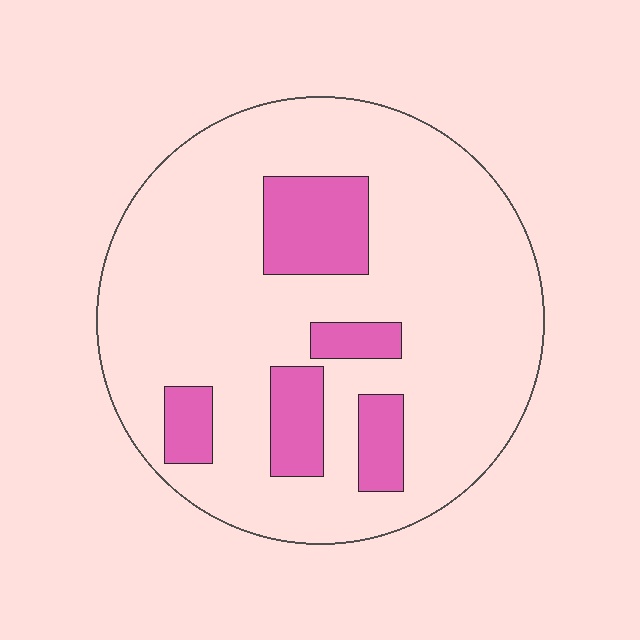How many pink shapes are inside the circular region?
5.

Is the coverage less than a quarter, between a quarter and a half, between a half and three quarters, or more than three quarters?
Less than a quarter.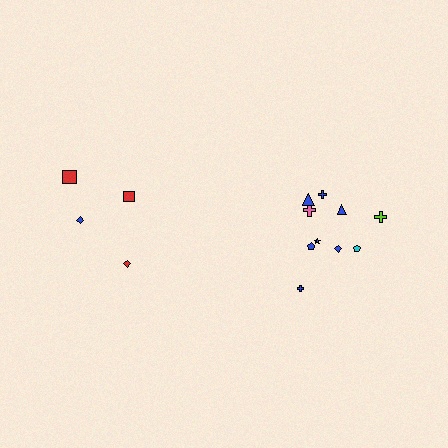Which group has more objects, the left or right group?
The right group.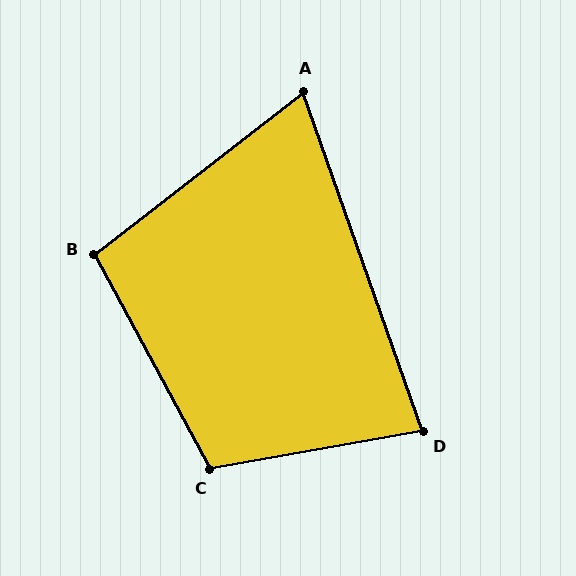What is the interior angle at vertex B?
Approximately 99 degrees (obtuse).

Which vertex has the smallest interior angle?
A, at approximately 72 degrees.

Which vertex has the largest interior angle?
C, at approximately 108 degrees.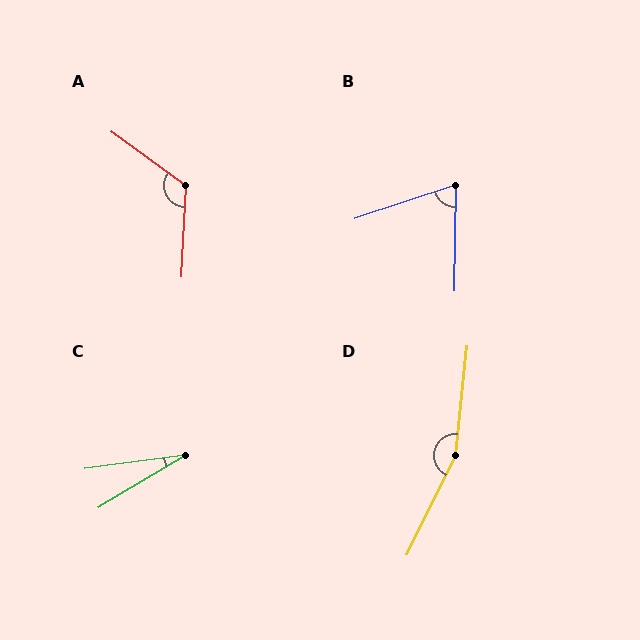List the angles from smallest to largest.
C (23°), B (71°), A (123°), D (160°).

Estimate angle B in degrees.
Approximately 71 degrees.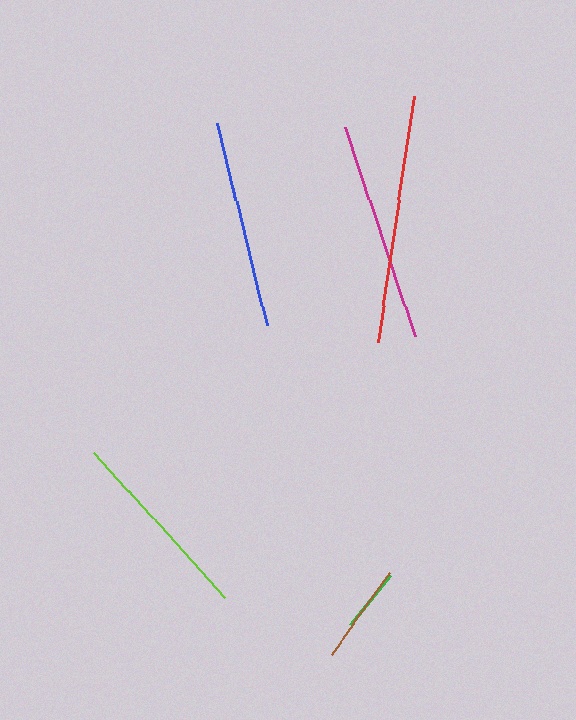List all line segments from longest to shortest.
From longest to shortest: red, magenta, blue, lime, brown, green.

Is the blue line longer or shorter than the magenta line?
The magenta line is longer than the blue line.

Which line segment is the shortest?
The green line is the shortest at approximately 64 pixels.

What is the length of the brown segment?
The brown segment is approximately 100 pixels long.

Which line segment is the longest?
The red line is the longest at approximately 249 pixels.